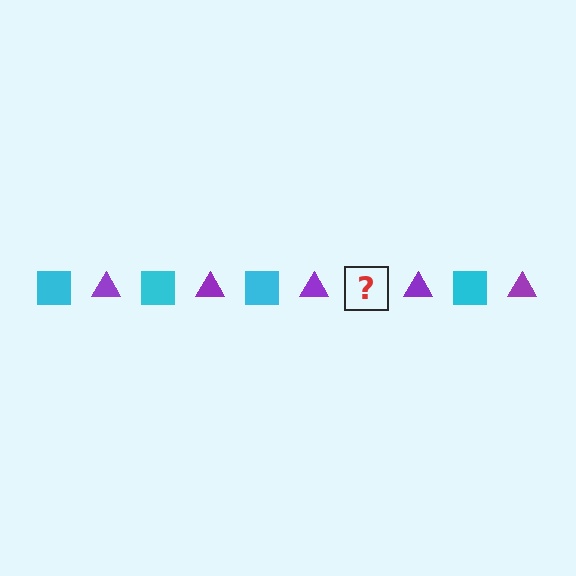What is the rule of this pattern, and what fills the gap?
The rule is that the pattern alternates between cyan square and purple triangle. The gap should be filled with a cyan square.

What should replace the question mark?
The question mark should be replaced with a cyan square.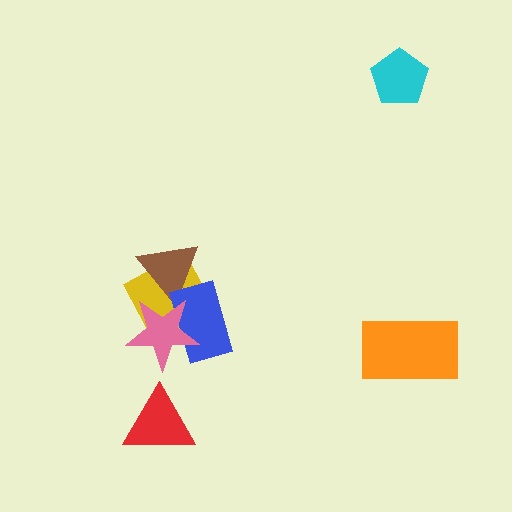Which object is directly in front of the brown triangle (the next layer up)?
The blue rectangle is directly in front of the brown triangle.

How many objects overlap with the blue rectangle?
3 objects overlap with the blue rectangle.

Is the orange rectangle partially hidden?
No, no other shape covers it.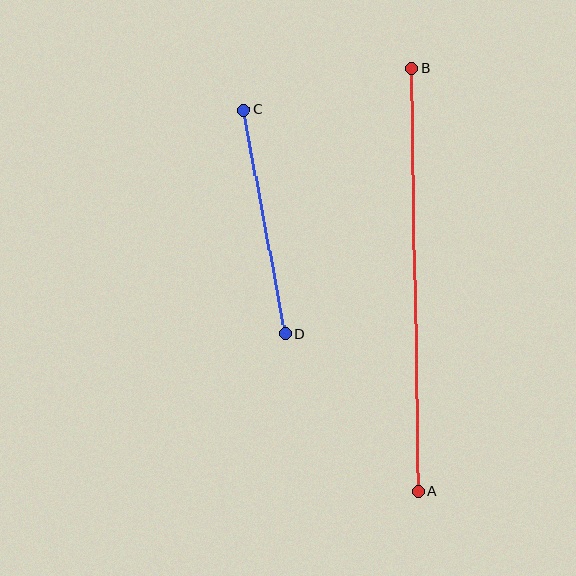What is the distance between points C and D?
The distance is approximately 228 pixels.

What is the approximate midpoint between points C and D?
The midpoint is at approximately (264, 222) pixels.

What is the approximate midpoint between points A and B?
The midpoint is at approximately (415, 280) pixels.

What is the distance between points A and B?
The distance is approximately 423 pixels.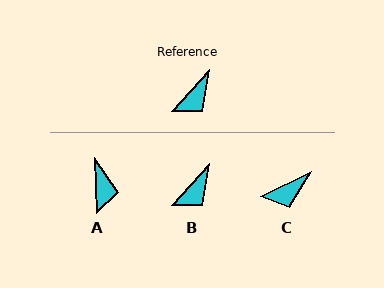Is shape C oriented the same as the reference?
No, it is off by about 21 degrees.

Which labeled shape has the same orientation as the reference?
B.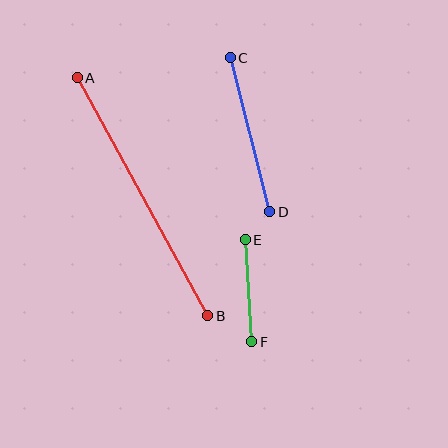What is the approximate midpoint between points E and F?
The midpoint is at approximately (248, 291) pixels.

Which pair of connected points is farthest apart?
Points A and B are farthest apart.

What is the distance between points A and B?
The distance is approximately 271 pixels.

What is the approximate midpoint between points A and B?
The midpoint is at approximately (142, 197) pixels.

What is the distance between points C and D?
The distance is approximately 159 pixels.